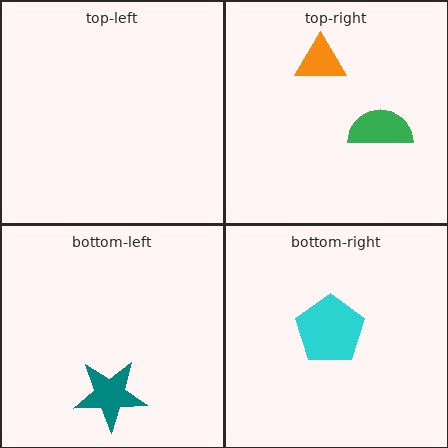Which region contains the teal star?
The bottom-left region.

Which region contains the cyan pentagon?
The bottom-right region.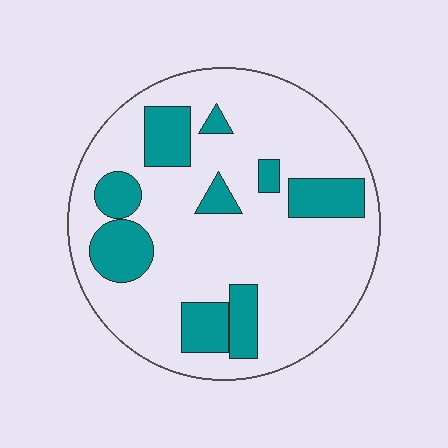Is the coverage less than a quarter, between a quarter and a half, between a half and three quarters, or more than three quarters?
Less than a quarter.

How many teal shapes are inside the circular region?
9.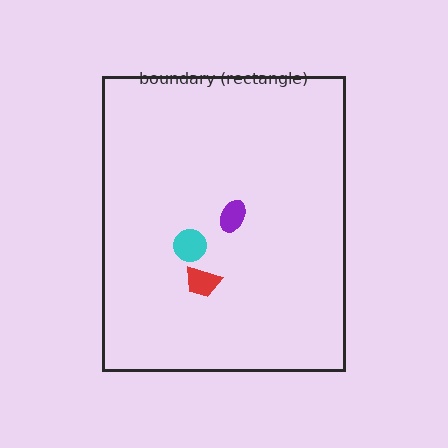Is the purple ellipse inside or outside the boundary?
Inside.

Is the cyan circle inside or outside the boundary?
Inside.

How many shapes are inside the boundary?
3 inside, 0 outside.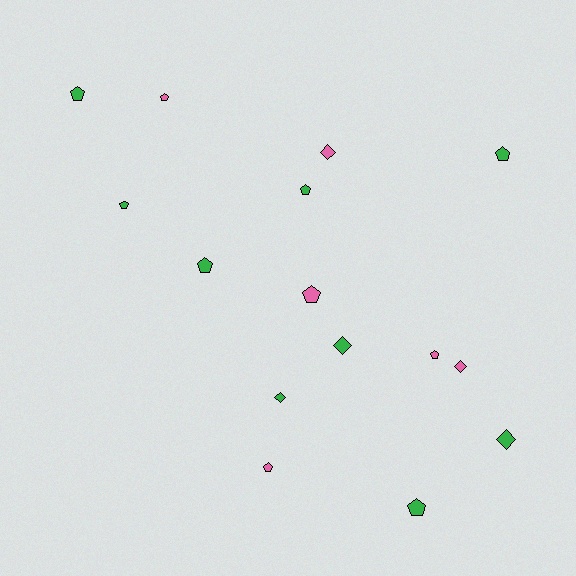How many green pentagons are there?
There are 6 green pentagons.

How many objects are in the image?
There are 15 objects.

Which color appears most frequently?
Green, with 9 objects.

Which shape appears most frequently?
Pentagon, with 10 objects.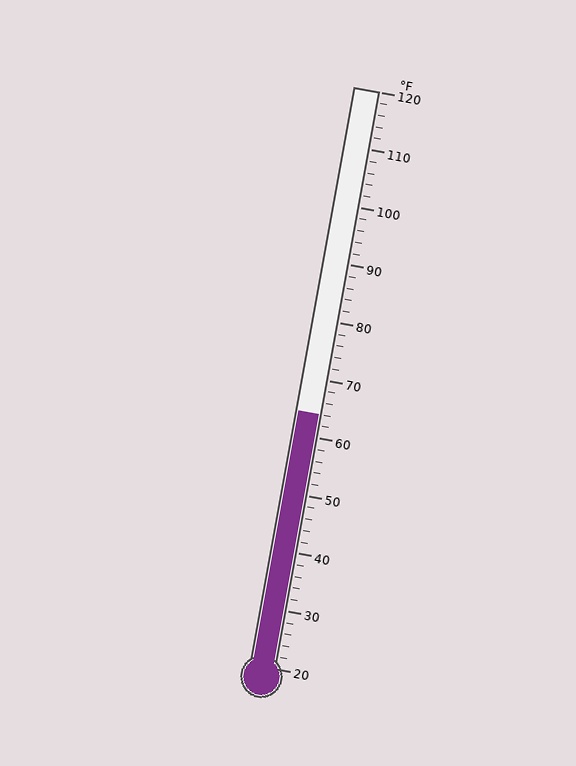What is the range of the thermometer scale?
The thermometer scale ranges from 20°F to 120°F.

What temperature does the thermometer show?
The thermometer shows approximately 64°F.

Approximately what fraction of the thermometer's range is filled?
The thermometer is filled to approximately 45% of its range.